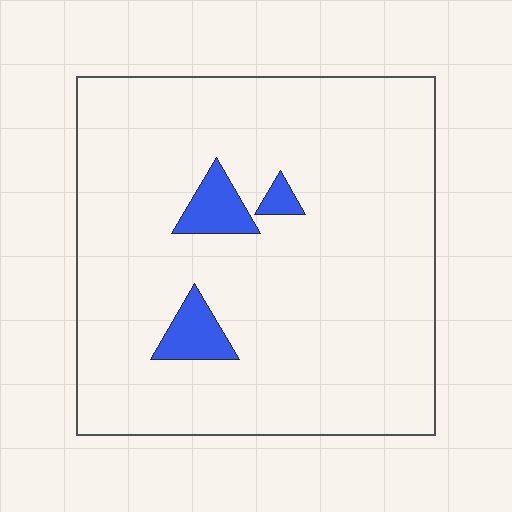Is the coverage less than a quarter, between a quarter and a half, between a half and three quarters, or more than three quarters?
Less than a quarter.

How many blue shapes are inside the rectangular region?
3.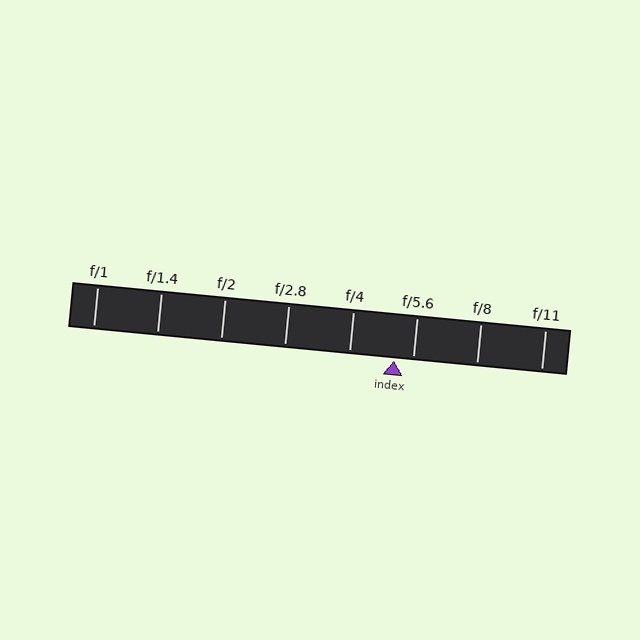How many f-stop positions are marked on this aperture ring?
There are 8 f-stop positions marked.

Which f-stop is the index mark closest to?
The index mark is closest to f/5.6.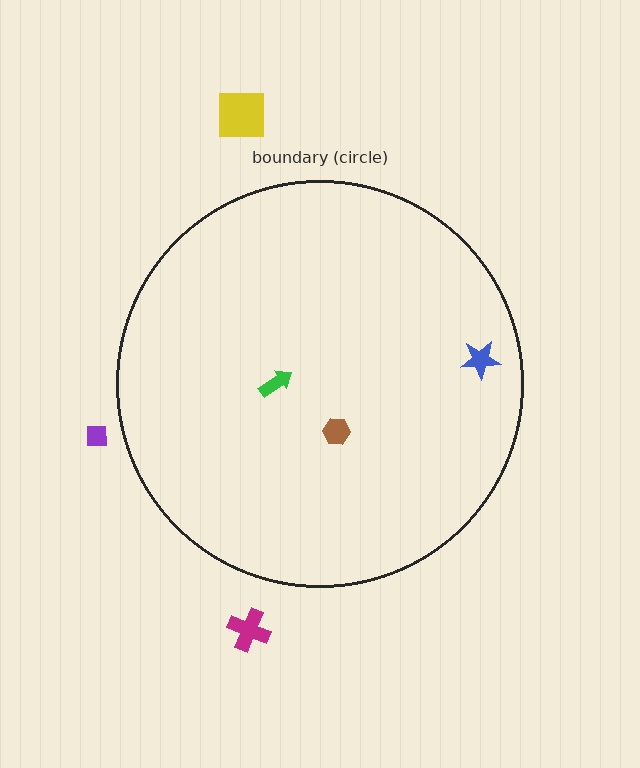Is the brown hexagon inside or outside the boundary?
Inside.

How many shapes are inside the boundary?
3 inside, 3 outside.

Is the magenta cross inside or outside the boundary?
Outside.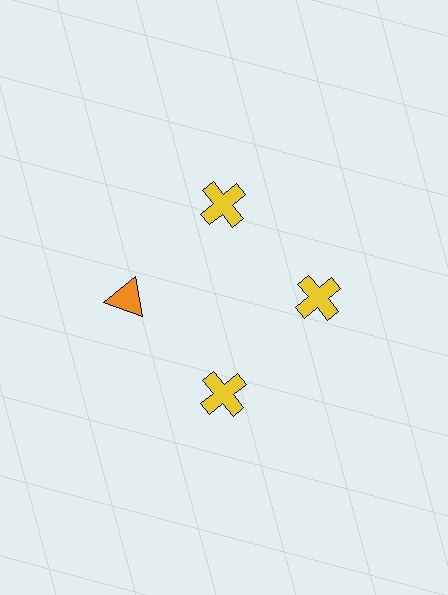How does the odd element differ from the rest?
It differs in both color (orange instead of yellow) and shape (triangle instead of cross).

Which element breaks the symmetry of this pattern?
The orange triangle at roughly the 9 o'clock position breaks the symmetry. All other shapes are yellow crosses.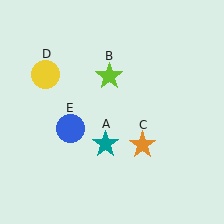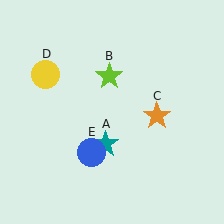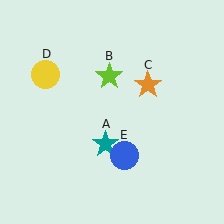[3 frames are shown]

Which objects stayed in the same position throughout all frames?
Teal star (object A) and lime star (object B) and yellow circle (object D) remained stationary.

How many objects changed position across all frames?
2 objects changed position: orange star (object C), blue circle (object E).